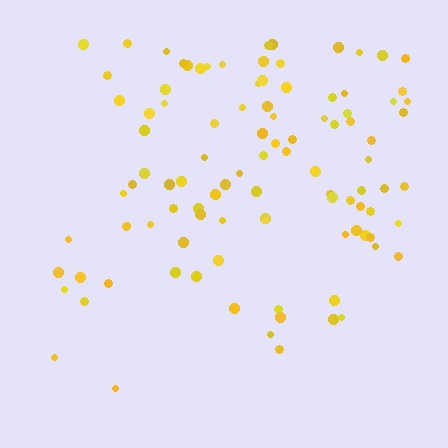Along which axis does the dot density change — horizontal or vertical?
Vertical.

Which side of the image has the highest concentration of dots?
The top.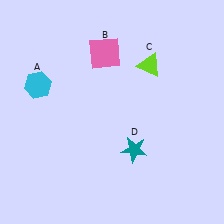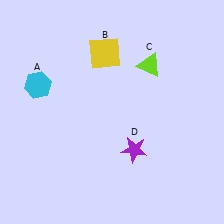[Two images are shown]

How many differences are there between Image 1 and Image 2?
There are 2 differences between the two images.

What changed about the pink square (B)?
In Image 1, B is pink. In Image 2, it changed to yellow.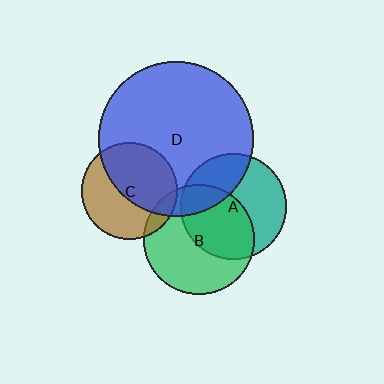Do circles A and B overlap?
Yes.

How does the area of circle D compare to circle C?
Approximately 2.6 times.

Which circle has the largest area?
Circle D (blue).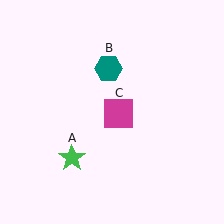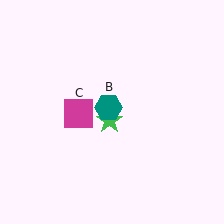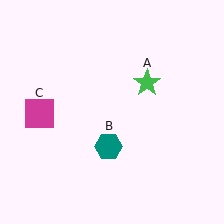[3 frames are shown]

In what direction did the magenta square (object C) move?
The magenta square (object C) moved left.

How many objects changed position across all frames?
3 objects changed position: green star (object A), teal hexagon (object B), magenta square (object C).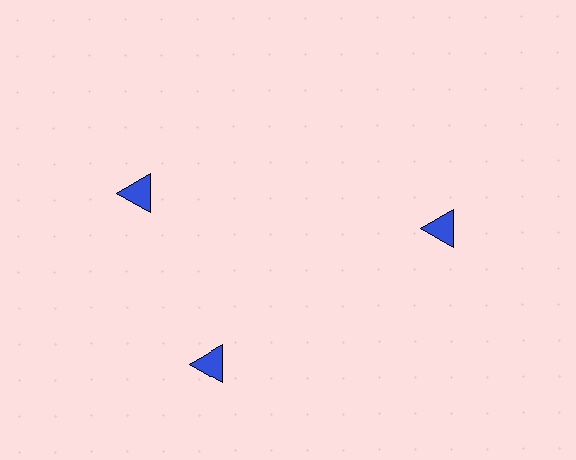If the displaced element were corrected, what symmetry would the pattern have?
It would have 3-fold rotational symmetry — the pattern would map onto itself every 120 degrees.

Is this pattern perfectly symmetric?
No. The 3 blue triangles are arranged in a ring, but one element near the 11 o'clock position is rotated out of alignment along the ring, breaking the 3-fold rotational symmetry.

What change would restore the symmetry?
The symmetry would be restored by rotating it back into even spacing with its neighbors so that all 3 triangles sit at equal angles and equal distance from the center.